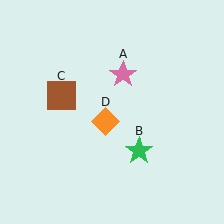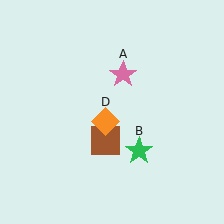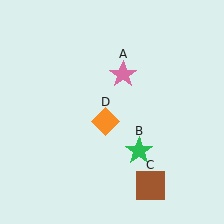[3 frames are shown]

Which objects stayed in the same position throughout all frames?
Pink star (object A) and green star (object B) and orange diamond (object D) remained stationary.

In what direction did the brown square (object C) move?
The brown square (object C) moved down and to the right.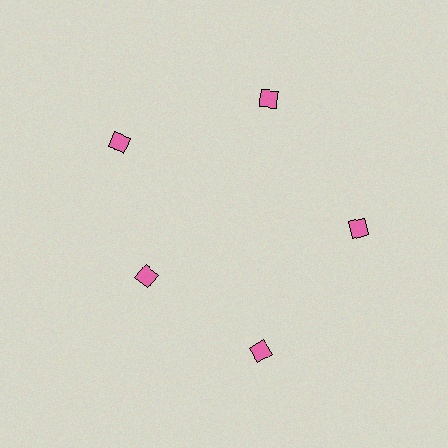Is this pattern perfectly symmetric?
No. The 5 pink diamonds are arranged in a ring, but one element near the 8 o'clock position is pulled inward toward the center, breaking the 5-fold rotational symmetry.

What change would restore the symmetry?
The symmetry would be restored by moving it outward, back onto the ring so that all 5 diamonds sit at equal angles and equal distance from the center.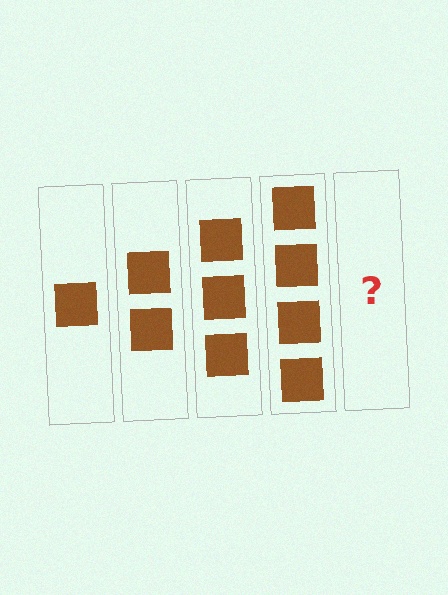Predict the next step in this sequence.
The next step is 5 squares.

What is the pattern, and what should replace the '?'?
The pattern is that each step adds one more square. The '?' should be 5 squares.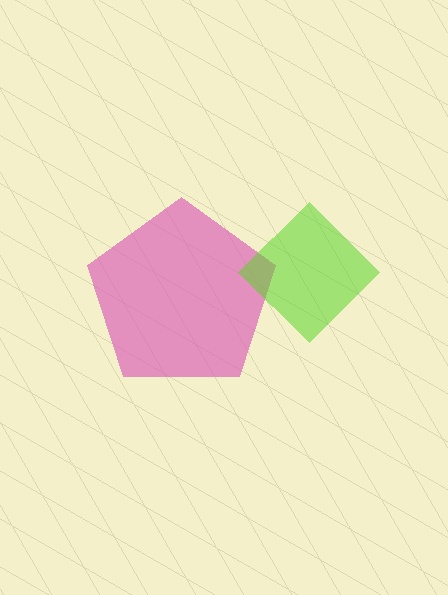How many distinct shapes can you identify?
There are 2 distinct shapes: a pink pentagon, a lime diamond.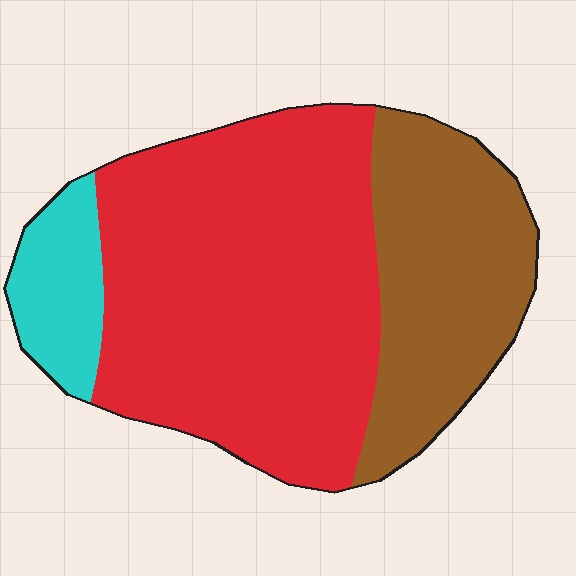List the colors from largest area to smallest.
From largest to smallest: red, brown, cyan.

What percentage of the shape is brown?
Brown covers 29% of the shape.